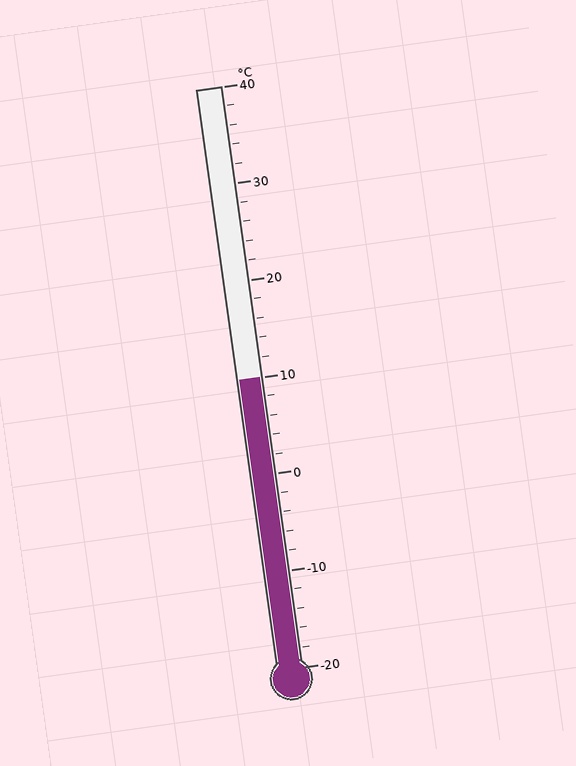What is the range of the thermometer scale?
The thermometer scale ranges from -20°C to 40°C.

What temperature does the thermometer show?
The thermometer shows approximately 10°C.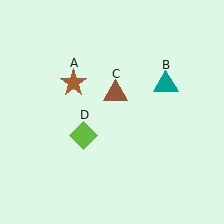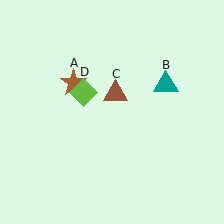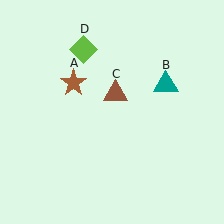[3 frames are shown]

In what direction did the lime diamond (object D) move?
The lime diamond (object D) moved up.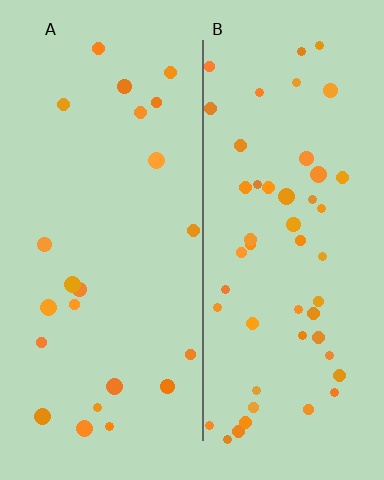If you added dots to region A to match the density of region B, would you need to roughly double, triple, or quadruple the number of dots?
Approximately double.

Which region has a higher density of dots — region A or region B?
B (the right).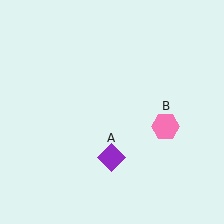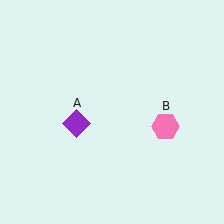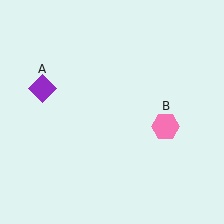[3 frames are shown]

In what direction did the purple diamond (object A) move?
The purple diamond (object A) moved up and to the left.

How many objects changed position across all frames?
1 object changed position: purple diamond (object A).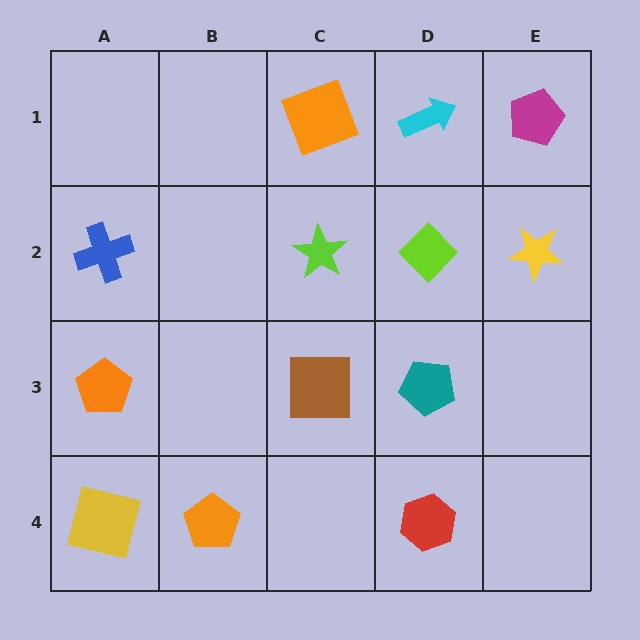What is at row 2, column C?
A lime star.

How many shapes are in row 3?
3 shapes.